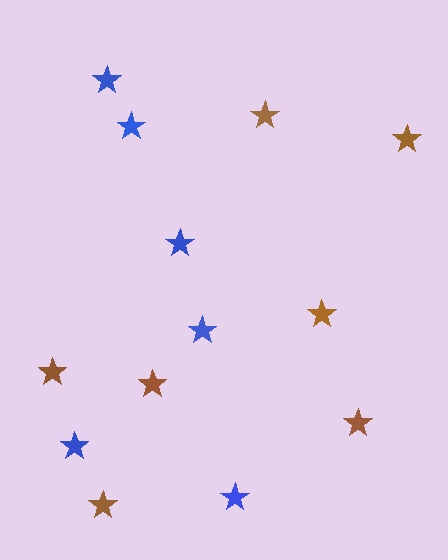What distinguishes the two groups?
There are 2 groups: one group of blue stars (6) and one group of brown stars (7).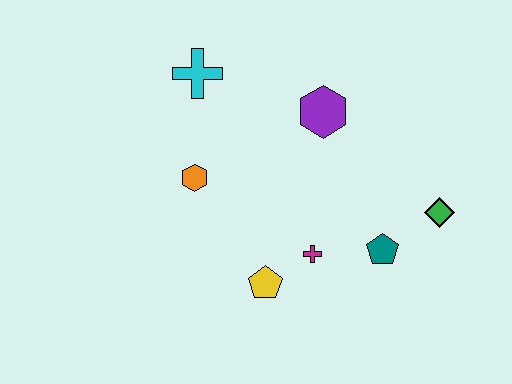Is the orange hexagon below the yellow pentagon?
No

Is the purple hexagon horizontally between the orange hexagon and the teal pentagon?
Yes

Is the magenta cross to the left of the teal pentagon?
Yes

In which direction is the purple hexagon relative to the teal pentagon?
The purple hexagon is above the teal pentagon.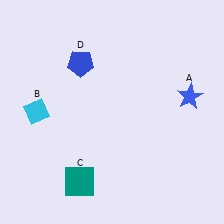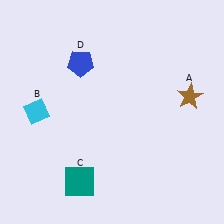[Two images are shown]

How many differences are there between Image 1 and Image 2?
There is 1 difference between the two images.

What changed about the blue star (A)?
In Image 1, A is blue. In Image 2, it changed to brown.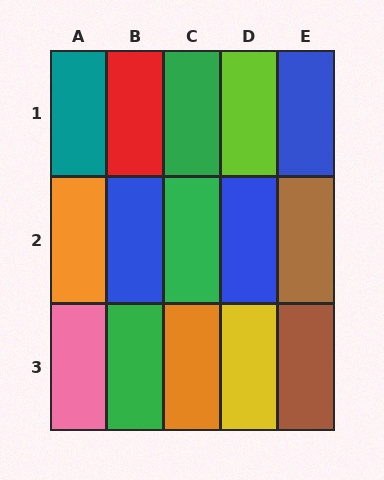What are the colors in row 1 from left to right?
Teal, red, green, lime, blue.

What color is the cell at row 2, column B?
Blue.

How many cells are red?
1 cell is red.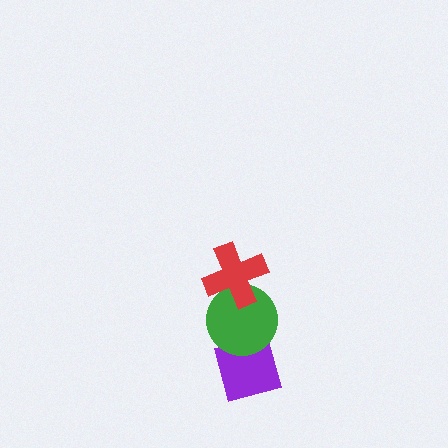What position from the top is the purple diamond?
The purple diamond is 3rd from the top.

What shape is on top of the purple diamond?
The green circle is on top of the purple diamond.